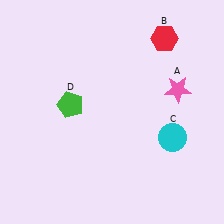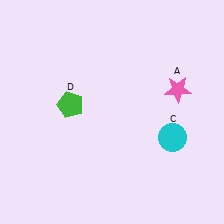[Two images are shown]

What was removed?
The red hexagon (B) was removed in Image 2.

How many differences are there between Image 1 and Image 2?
There is 1 difference between the two images.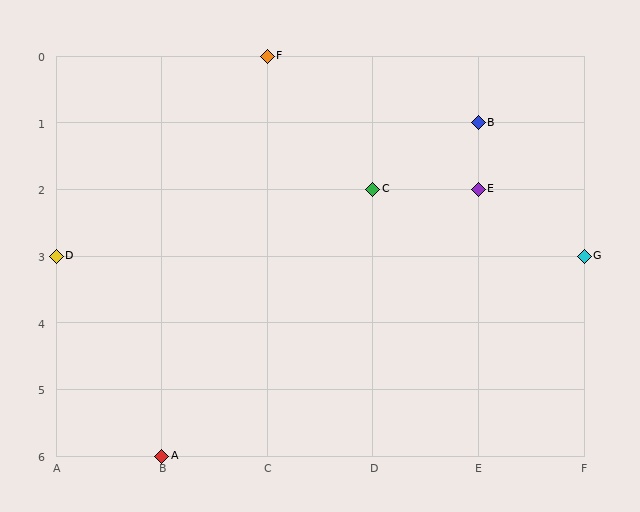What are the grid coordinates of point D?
Point D is at grid coordinates (A, 3).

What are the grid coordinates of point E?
Point E is at grid coordinates (E, 2).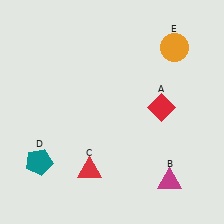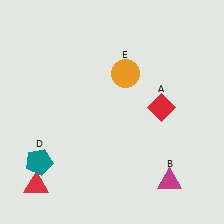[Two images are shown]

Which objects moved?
The objects that moved are: the red triangle (C), the orange circle (E).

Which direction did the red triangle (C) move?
The red triangle (C) moved left.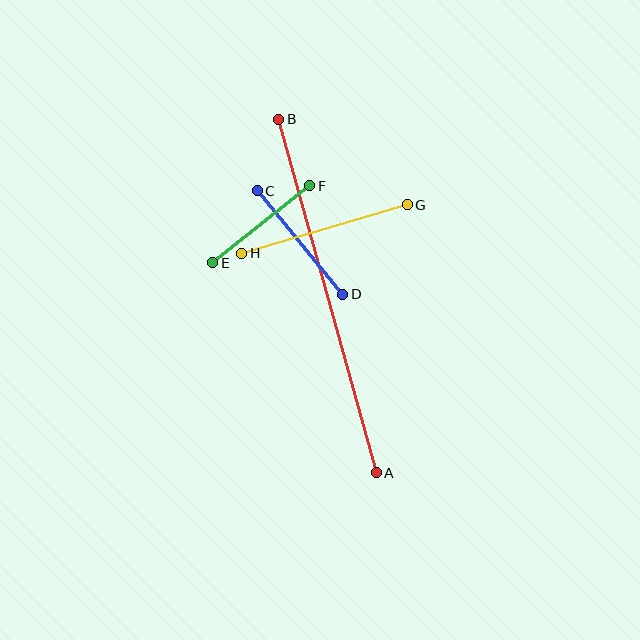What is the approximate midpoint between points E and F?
The midpoint is at approximately (261, 224) pixels.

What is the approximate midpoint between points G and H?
The midpoint is at approximately (324, 229) pixels.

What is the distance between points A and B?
The distance is approximately 367 pixels.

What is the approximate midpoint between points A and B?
The midpoint is at approximately (327, 296) pixels.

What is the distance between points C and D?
The distance is approximately 134 pixels.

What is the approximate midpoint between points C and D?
The midpoint is at approximately (300, 243) pixels.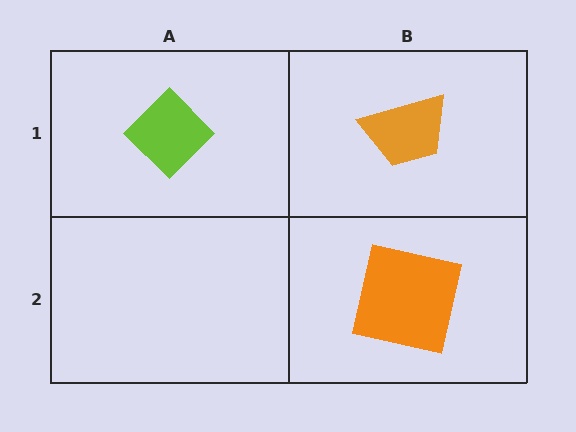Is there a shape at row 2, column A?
No, that cell is empty.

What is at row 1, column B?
An orange trapezoid.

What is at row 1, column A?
A lime diamond.